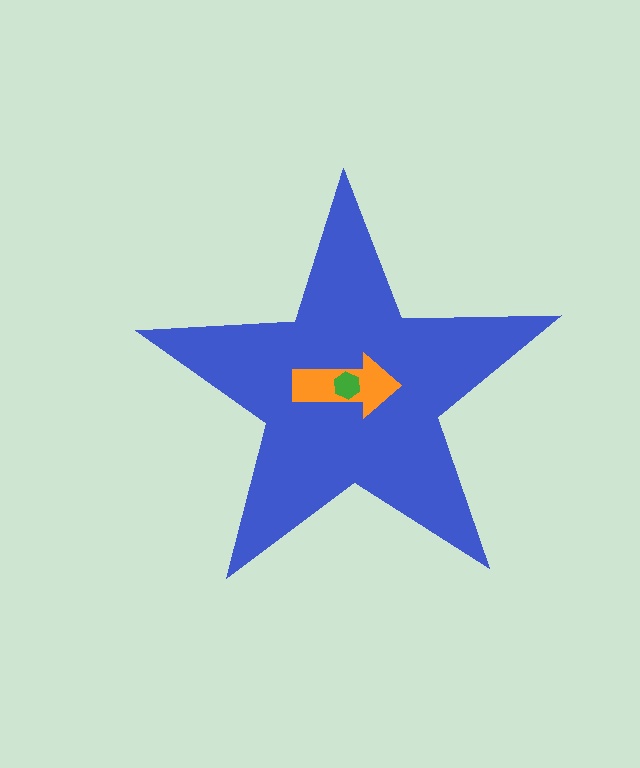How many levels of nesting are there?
3.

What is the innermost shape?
The green hexagon.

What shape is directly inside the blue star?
The orange arrow.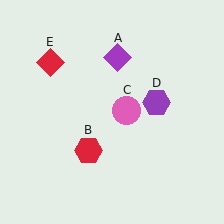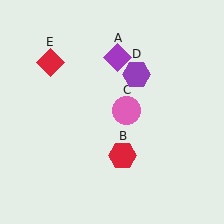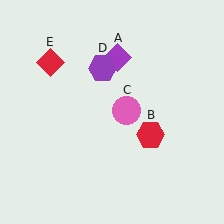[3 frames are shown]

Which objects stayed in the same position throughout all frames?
Purple diamond (object A) and pink circle (object C) and red diamond (object E) remained stationary.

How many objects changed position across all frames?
2 objects changed position: red hexagon (object B), purple hexagon (object D).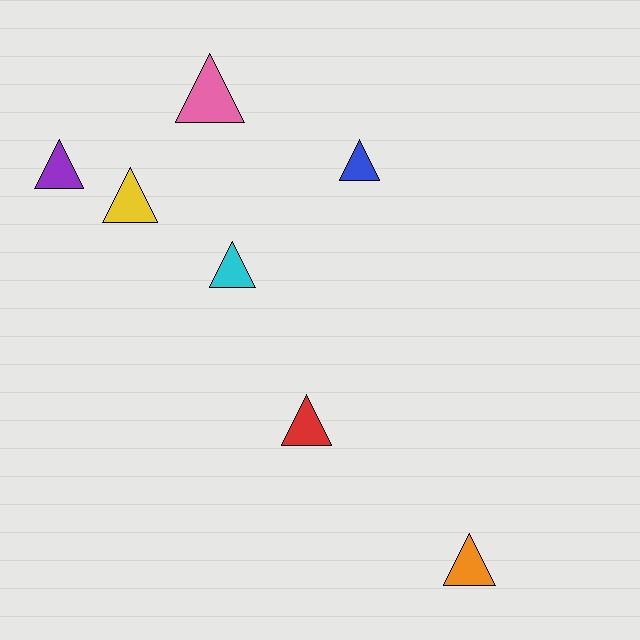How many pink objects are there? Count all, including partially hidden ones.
There is 1 pink object.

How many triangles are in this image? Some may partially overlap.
There are 7 triangles.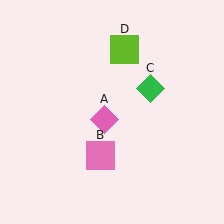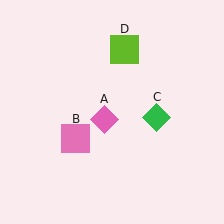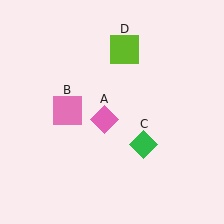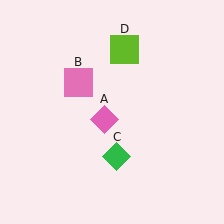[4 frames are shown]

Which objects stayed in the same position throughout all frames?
Pink diamond (object A) and lime square (object D) remained stationary.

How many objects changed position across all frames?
2 objects changed position: pink square (object B), green diamond (object C).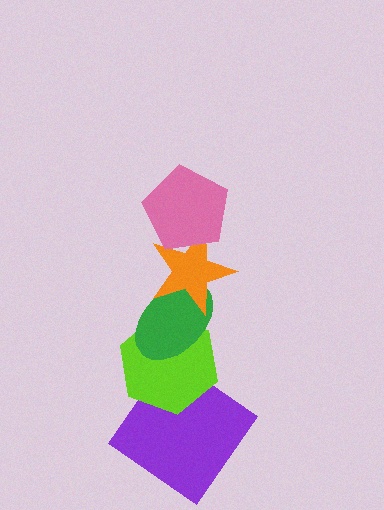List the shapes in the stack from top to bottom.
From top to bottom: the pink pentagon, the orange star, the green ellipse, the lime hexagon, the purple diamond.